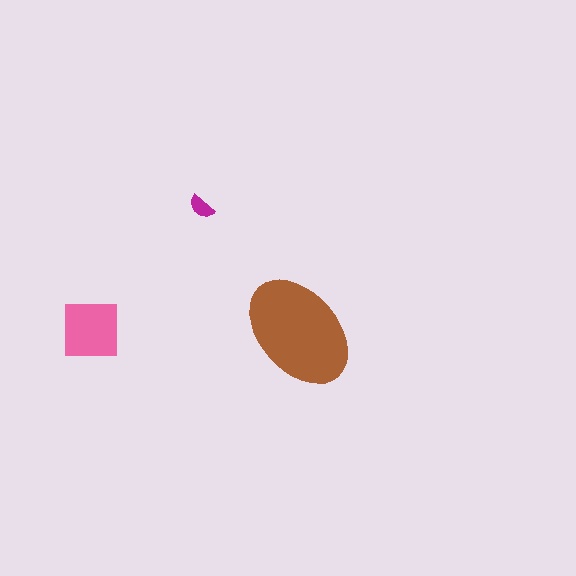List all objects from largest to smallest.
The brown ellipse, the pink square, the magenta semicircle.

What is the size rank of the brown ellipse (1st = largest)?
1st.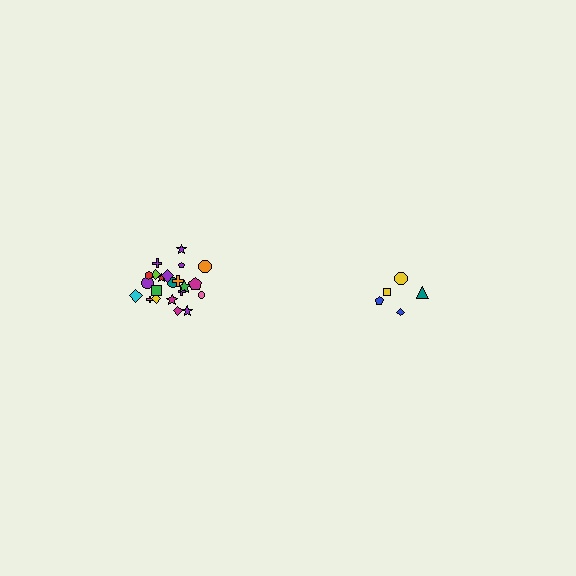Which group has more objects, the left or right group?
The left group.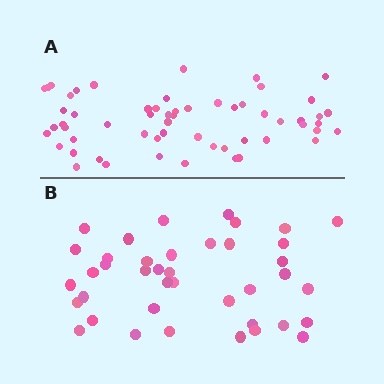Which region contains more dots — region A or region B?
Region A (the top region) has more dots.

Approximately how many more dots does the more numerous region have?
Region A has approximately 20 more dots than region B.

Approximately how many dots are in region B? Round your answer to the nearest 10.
About 40 dots.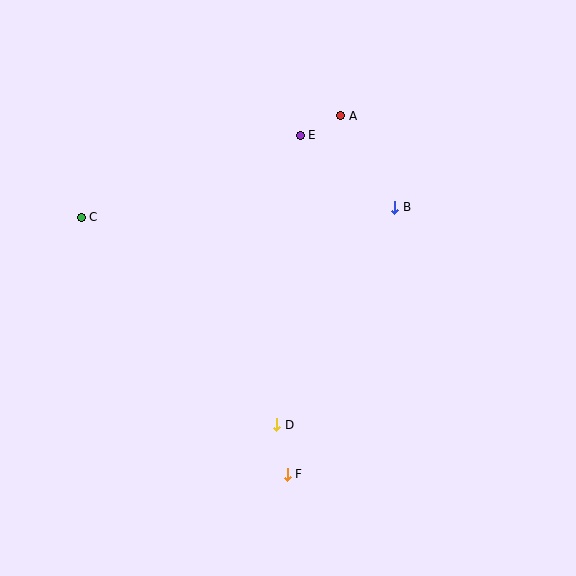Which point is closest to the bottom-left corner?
Point F is closest to the bottom-left corner.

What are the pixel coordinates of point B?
Point B is at (395, 207).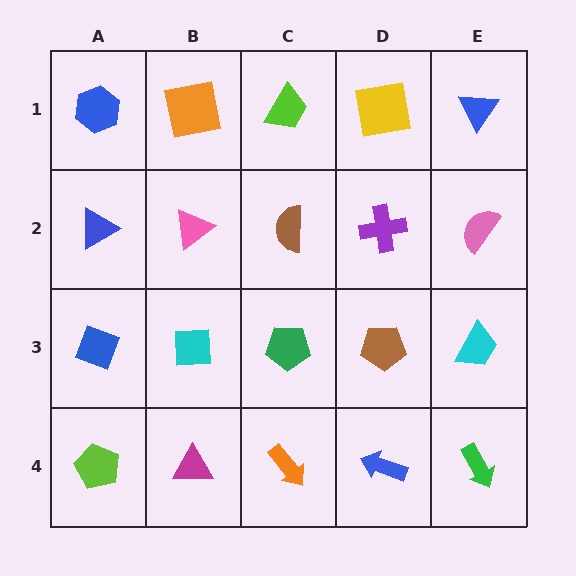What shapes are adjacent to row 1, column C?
A brown semicircle (row 2, column C), an orange square (row 1, column B), a yellow square (row 1, column D).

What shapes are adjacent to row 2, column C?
A lime trapezoid (row 1, column C), a green pentagon (row 3, column C), a pink triangle (row 2, column B), a purple cross (row 2, column D).